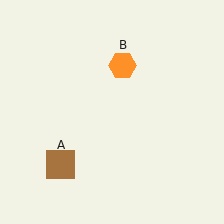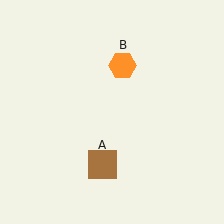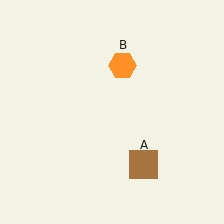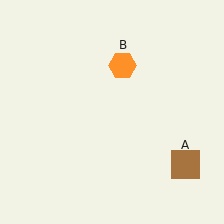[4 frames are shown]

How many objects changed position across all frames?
1 object changed position: brown square (object A).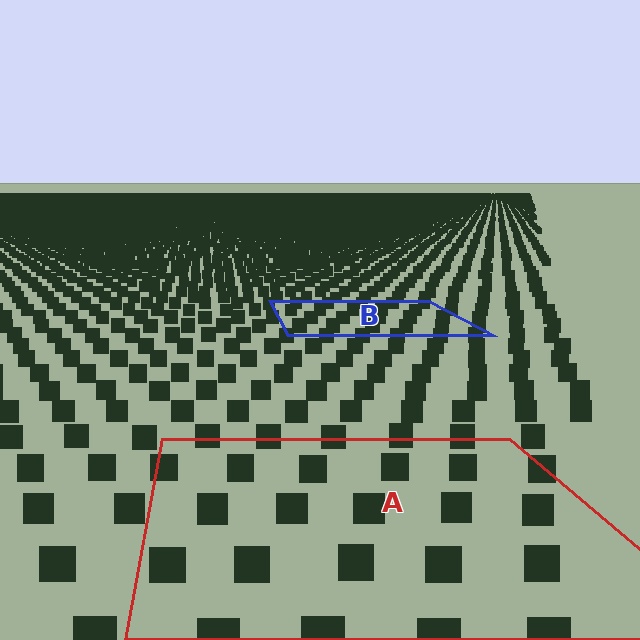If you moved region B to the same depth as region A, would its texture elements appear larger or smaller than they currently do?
They would appear larger. At a closer depth, the same texture elements are projected at a bigger on-screen size.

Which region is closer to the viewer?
Region A is closer. The texture elements there are larger and more spread out.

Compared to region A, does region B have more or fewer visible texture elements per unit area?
Region B has more texture elements per unit area — they are packed more densely because it is farther away.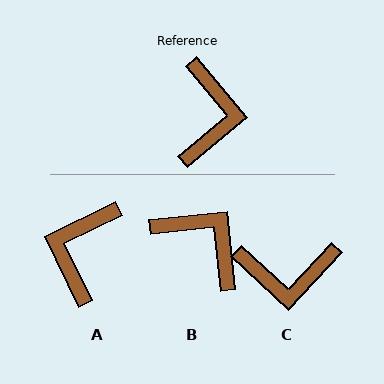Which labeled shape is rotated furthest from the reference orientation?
A, about 166 degrees away.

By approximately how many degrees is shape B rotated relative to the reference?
Approximately 56 degrees counter-clockwise.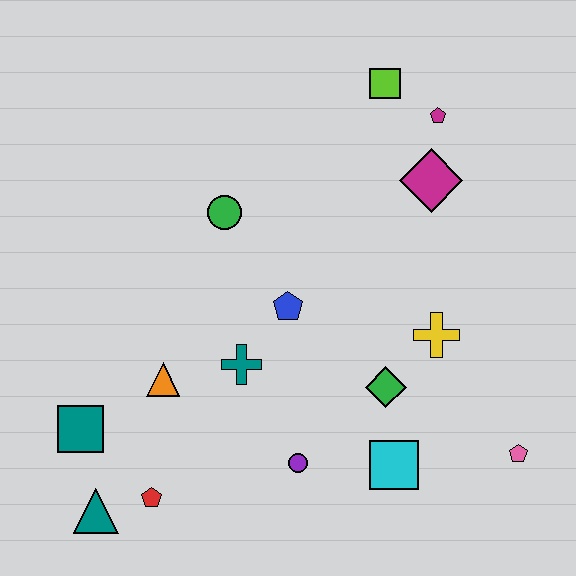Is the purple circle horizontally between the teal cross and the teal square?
No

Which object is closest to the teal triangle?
The red pentagon is closest to the teal triangle.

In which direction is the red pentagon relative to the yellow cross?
The red pentagon is to the left of the yellow cross.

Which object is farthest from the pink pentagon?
The teal square is farthest from the pink pentagon.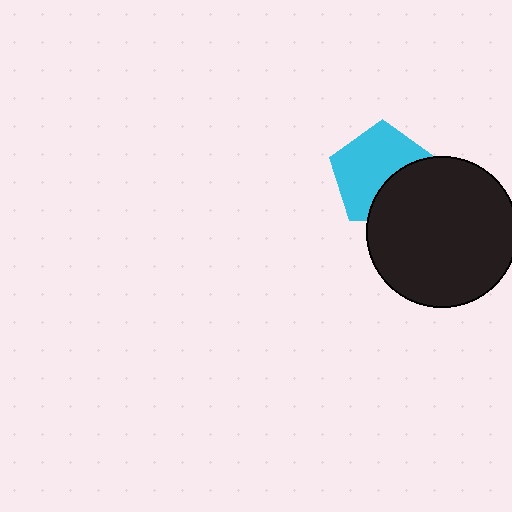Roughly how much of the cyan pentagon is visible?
About half of it is visible (roughly 64%).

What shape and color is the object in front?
The object in front is a black circle.